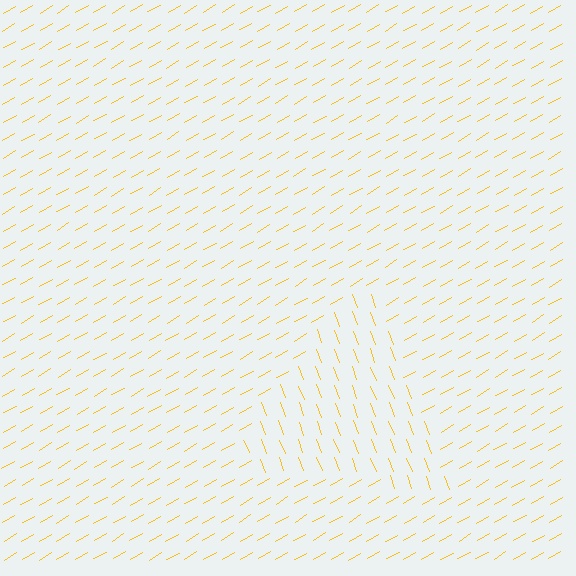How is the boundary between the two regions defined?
The boundary is defined purely by a change in line orientation (approximately 81 degrees difference). All lines are the same color and thickness.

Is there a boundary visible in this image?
Yes, there is a texture boundary formed by a change in line orientation.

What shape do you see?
I see a triangle.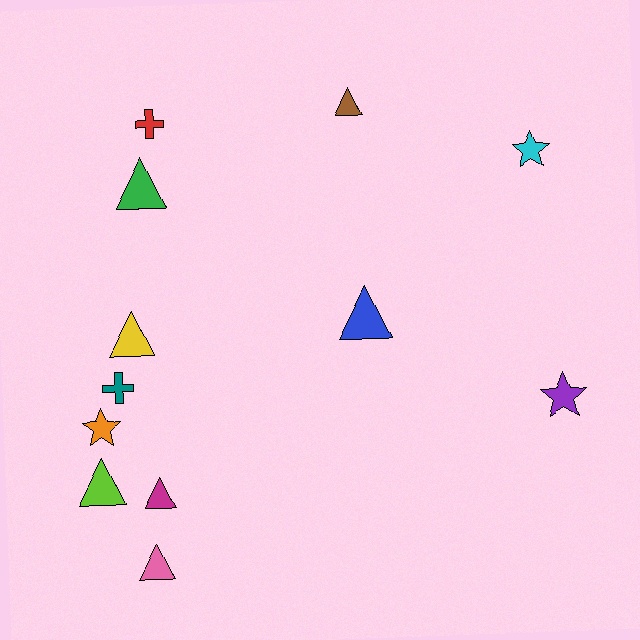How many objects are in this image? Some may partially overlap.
There are 12 objects.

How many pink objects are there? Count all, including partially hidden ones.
There is 1 pink object.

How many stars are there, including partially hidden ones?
There are 3 stars.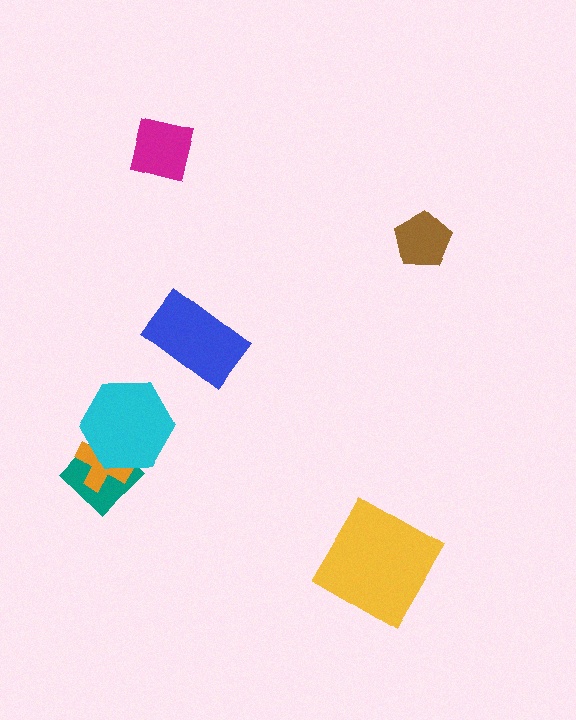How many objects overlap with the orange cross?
2 objects overlap with the orange cross.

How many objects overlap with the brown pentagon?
0 objects overlap with the brown pentagon.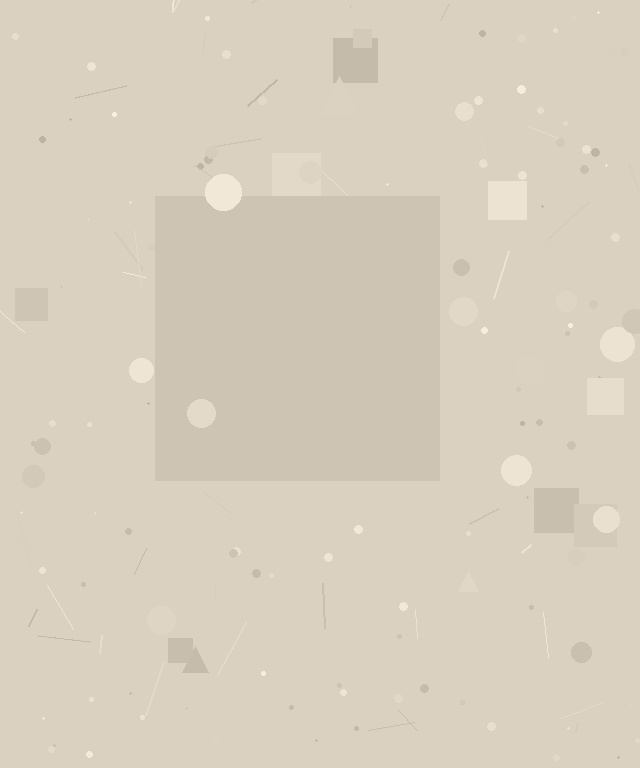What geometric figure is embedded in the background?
A square is embedded in the background.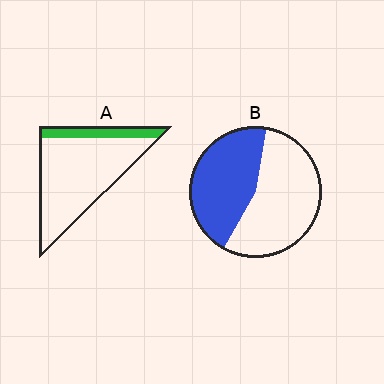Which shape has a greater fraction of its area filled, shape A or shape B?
Shape B.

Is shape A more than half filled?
No.